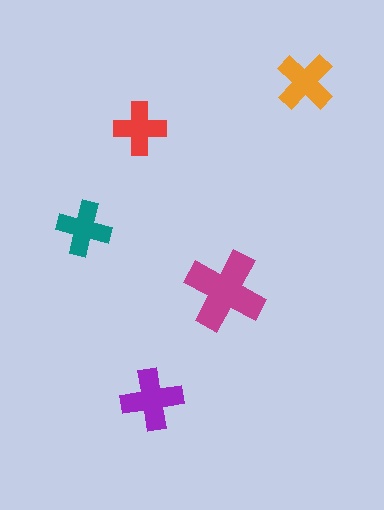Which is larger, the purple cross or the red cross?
The purple one.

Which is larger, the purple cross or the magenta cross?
The magenta one.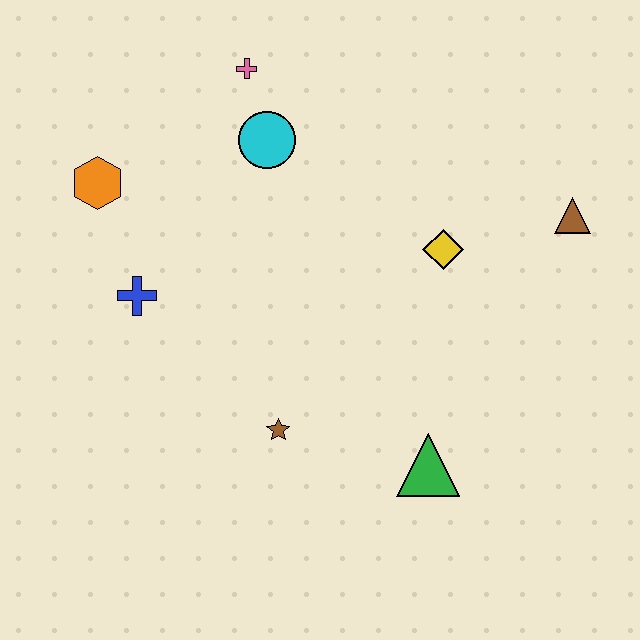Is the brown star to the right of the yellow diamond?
No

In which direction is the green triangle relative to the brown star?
The green triangle is to the right of the brown star.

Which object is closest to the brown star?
The green triangle is closest to the brown star.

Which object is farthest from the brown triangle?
The orange hexagon is farthest from the brown triangle.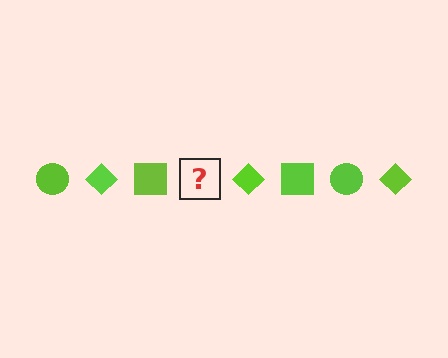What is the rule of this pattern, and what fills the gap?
The rule is that the pattern cycles through circle, diamond, square shapes in lime. The gap should be filled with a lime circle.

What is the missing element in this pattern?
The missing element is a lime circle.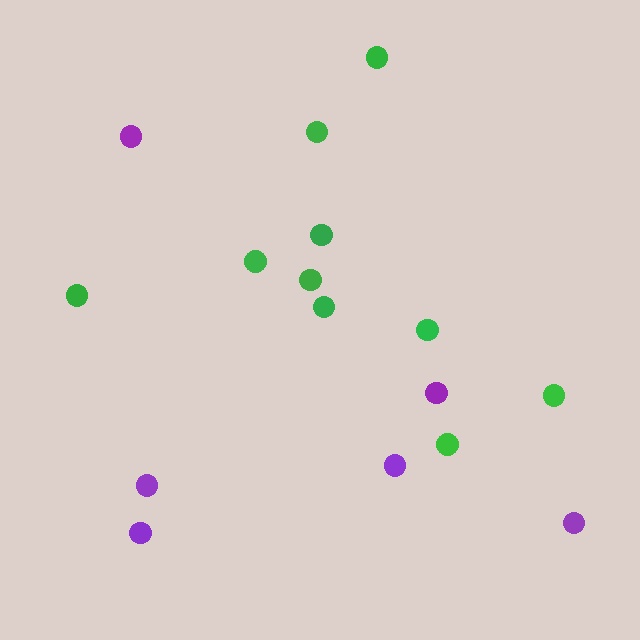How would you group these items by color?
There are 2 groups: one group of purple circles (6) and one group of green circles (10).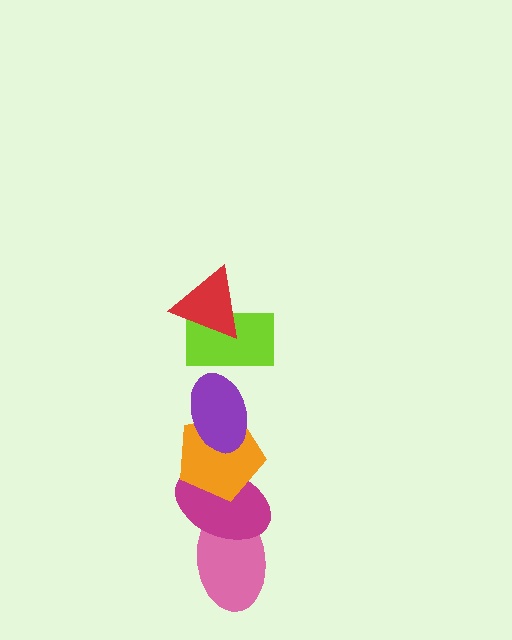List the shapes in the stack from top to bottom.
From top to bottom: the red triangle, the lime rectangle, the purple ellipse, the orange pentagon, the magenta ellipse, the pink ellipse.